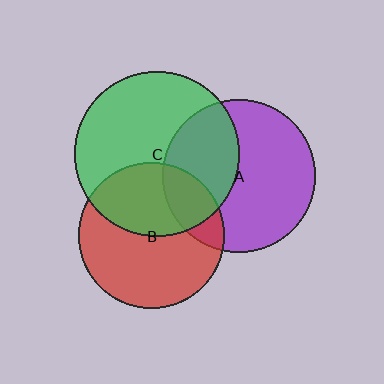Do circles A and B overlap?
Yes.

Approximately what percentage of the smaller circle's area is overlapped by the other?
Approximately 20%.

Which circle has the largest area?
Circle C (green).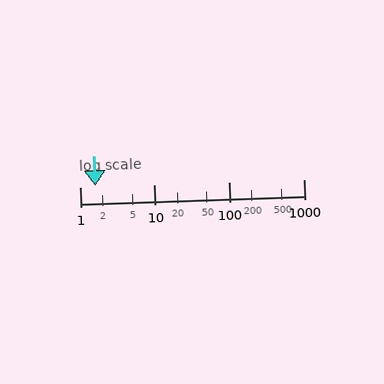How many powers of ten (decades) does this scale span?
The scale spans 3 decades, from 1 to 1000.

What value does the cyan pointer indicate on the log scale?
The pointer indicates approximately 1.6.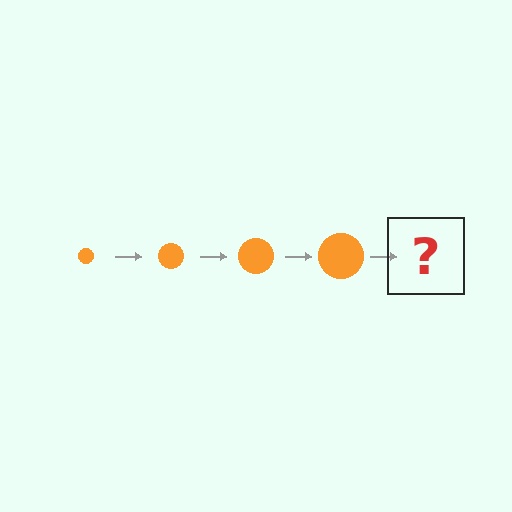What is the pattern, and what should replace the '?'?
The pattern is that the circle gets progressively larger each step. The '?' should be an orange circle, larger than the previous one.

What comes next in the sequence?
The next element should be an orange circle, larger than the previous one.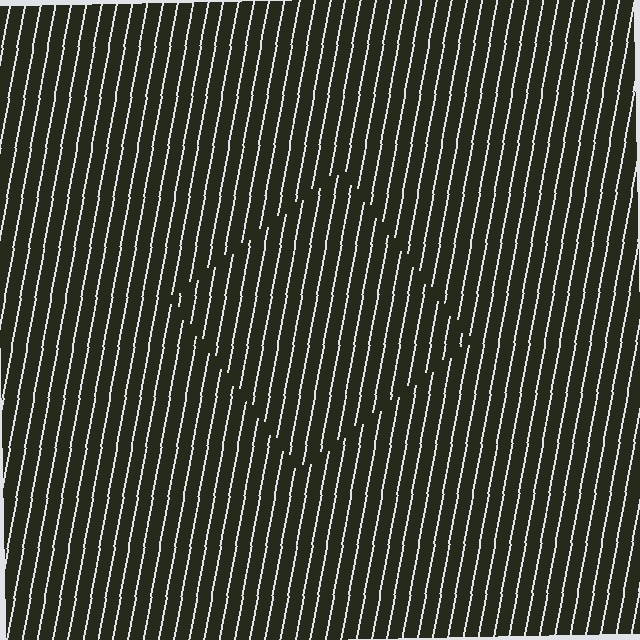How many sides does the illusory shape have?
4 sides — the line-ends trace a square.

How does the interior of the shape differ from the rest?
The interior of the shape contains the same grating, shifted by half a period — the contour is defined by the phase discontinuity where line-ends from the inner and outer gratings abut.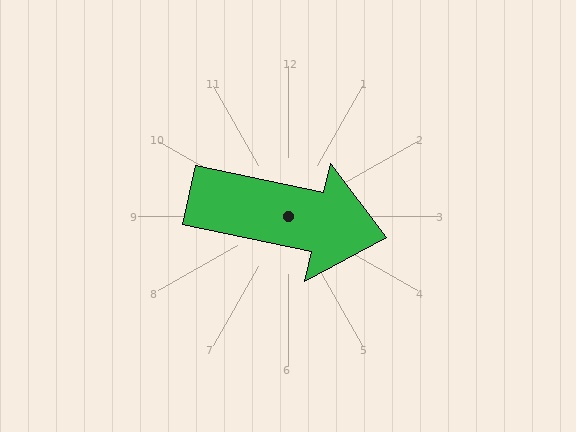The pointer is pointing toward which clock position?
Roughly 3 o'clock.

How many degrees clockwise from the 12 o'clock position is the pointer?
Approximately 102 degrees.